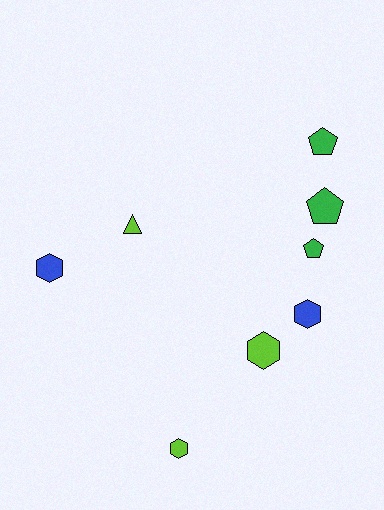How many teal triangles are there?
There are no teal triangles.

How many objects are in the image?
There are 8 objects.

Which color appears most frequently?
Green, with 3 objects.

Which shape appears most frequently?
Hexagon, with 4 objects.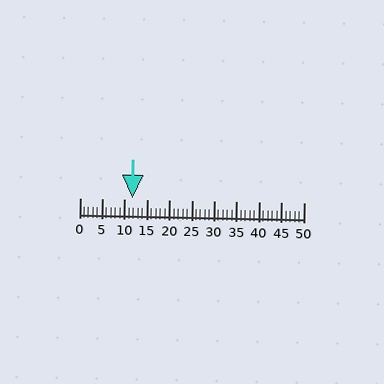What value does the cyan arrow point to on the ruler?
The cyan arrow points to approximately 12.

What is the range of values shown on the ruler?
The ruler shows values from 0 to 50.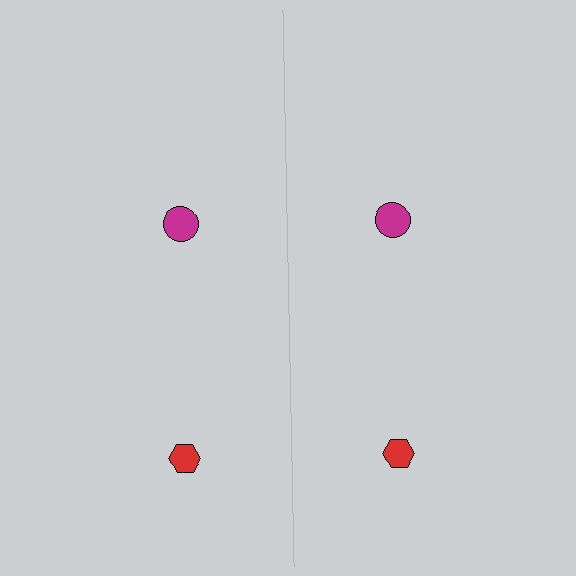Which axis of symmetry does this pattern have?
The pattern has a vertical axis of symmetry running through the center of the image.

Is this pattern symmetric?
Yes, this pattern has bilateral (reflection) symmetry.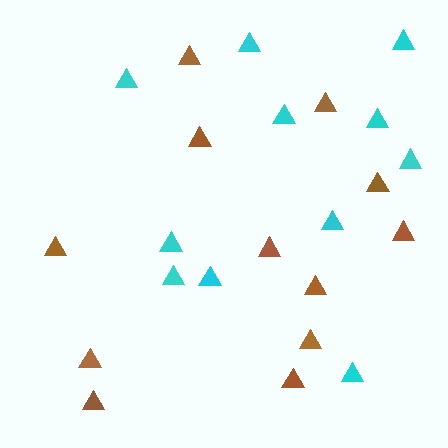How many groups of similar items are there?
There are 2 groups: one group of brown triangles (12) and one group of cyan triangles (11).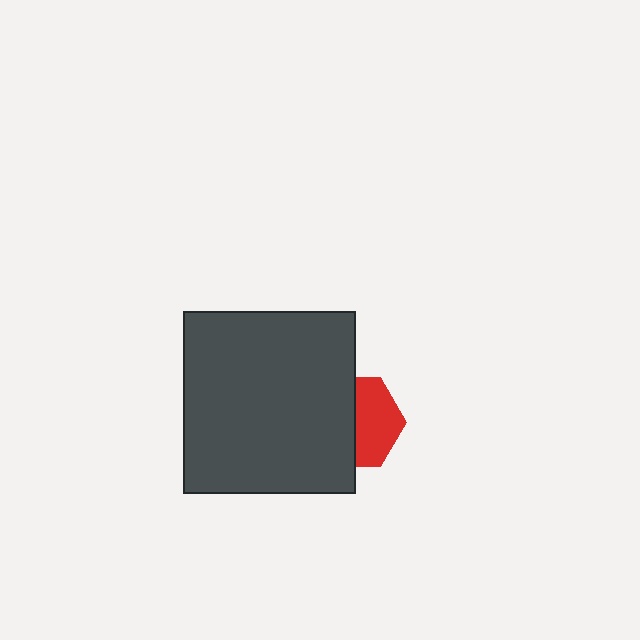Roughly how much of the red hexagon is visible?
About half of it is visible (roughly 49%).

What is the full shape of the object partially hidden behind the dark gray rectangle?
The partially hidden object is a red hexagon.